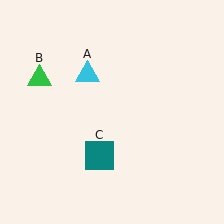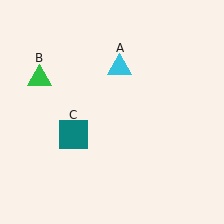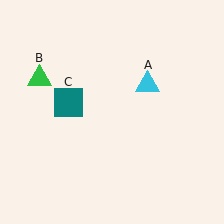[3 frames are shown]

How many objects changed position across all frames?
2 objects changed position: cyan triangle (object A), teal square (object C).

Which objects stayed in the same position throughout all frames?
Green triangle (object B) remained stationary.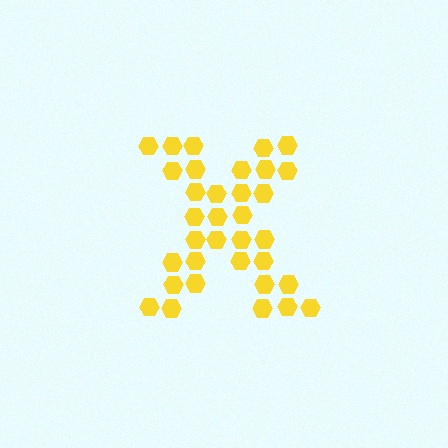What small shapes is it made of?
It is made of small hexagons.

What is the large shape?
The large shape is the letter X.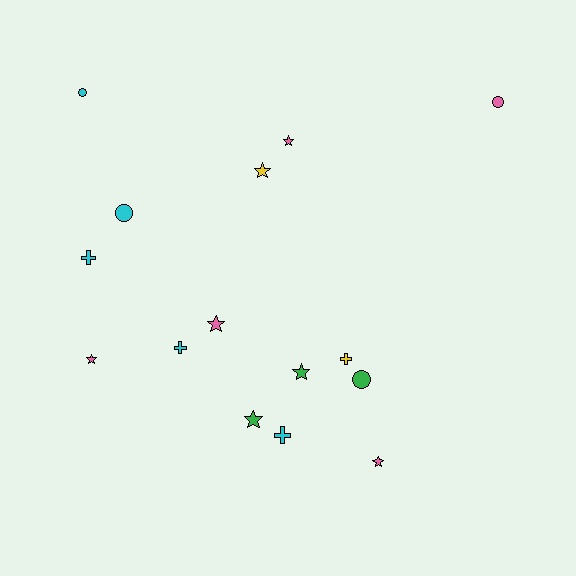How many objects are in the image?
There are 15 objects.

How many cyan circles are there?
There are 2 cyan circles.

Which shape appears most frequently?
Star, with 7 objects.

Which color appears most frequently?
Pink, with 5 objects.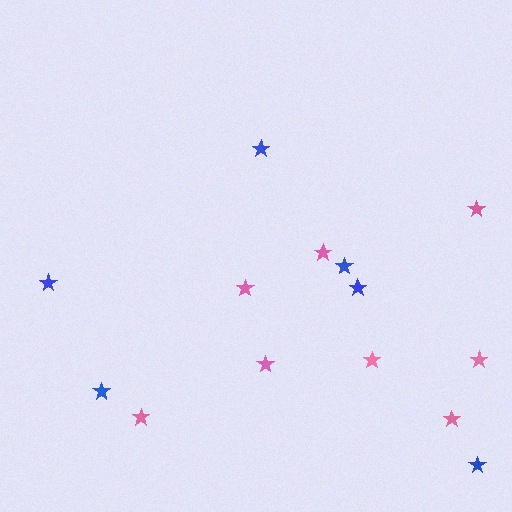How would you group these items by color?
There are 2 groups: one group of pink stars (8) and one group of blue stars (6).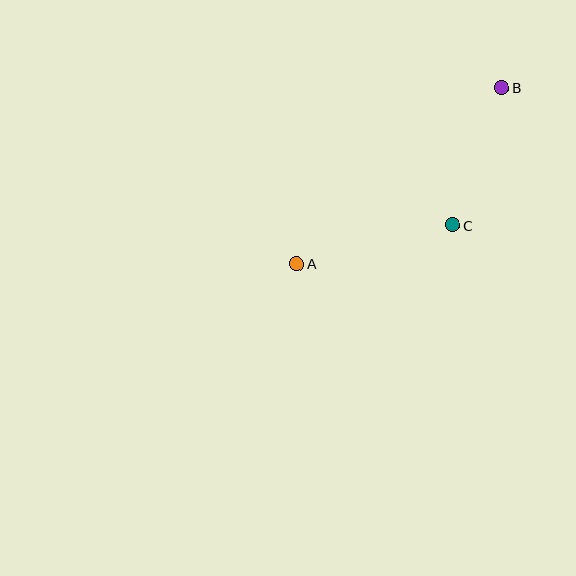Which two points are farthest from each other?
Points A and B are farthest from each other.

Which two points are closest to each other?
Points B and C are closest to each other.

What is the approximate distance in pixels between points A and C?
The distance between A and C is approximately 160 pixels.